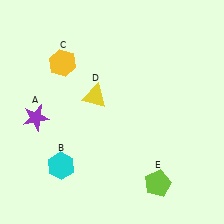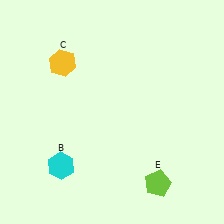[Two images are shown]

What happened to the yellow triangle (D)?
The yellow triangle (D) was removed in Image 2. It was in the top-left area of Image 1.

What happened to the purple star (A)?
The purple star (A) was removed in Image 2. It was in the bottom-left area of Image 1.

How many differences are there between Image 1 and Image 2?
There are 2 differences between the two images.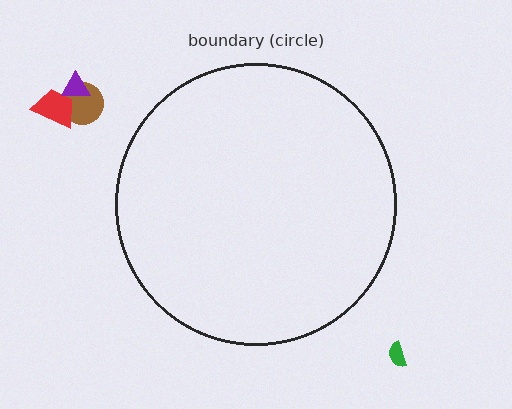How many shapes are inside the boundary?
0 inside, 4 outside.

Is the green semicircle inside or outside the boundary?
Outside.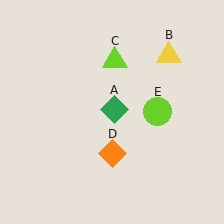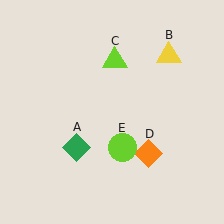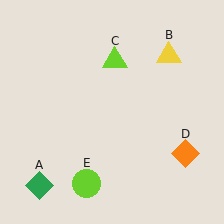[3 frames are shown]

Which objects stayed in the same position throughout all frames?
Yellow triangle (object B) and lime triangle (object C) remained stationary.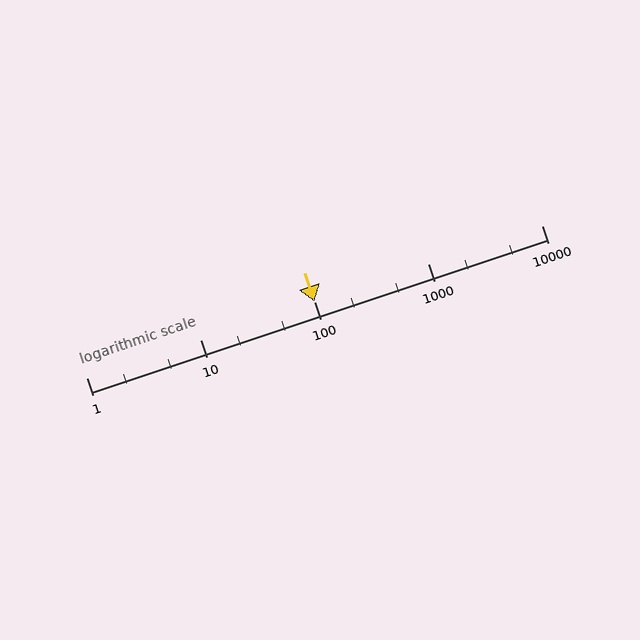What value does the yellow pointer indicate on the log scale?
The pointer indicates approximately 100.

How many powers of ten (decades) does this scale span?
The scale spans 4 decades, from 1 to 10000.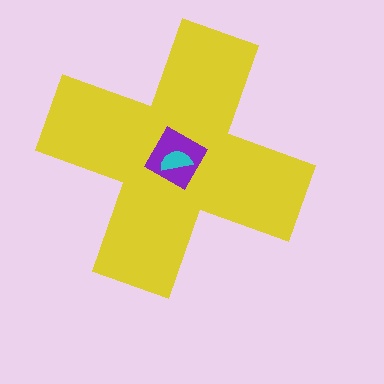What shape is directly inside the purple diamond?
The cyan semicircle.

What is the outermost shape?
The yellow cross.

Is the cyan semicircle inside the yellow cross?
Yes.